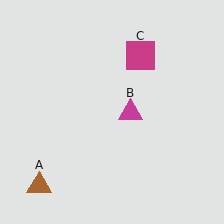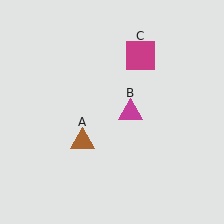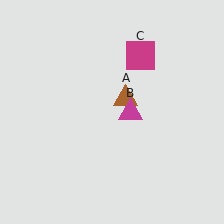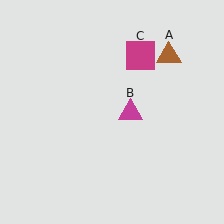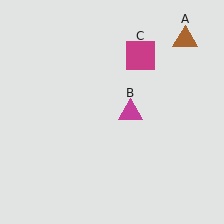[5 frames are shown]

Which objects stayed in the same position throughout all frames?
Magenta triangle (object B) and magenta square (object C) remained stationary.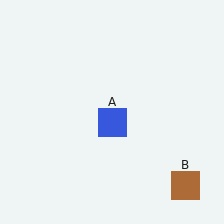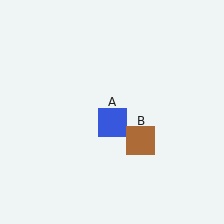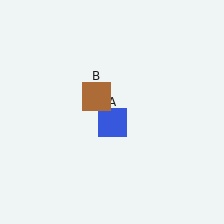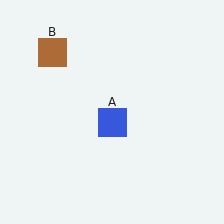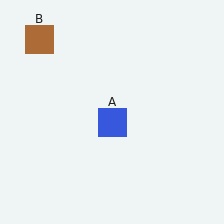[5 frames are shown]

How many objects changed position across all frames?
1 object changed position: brown square (object B).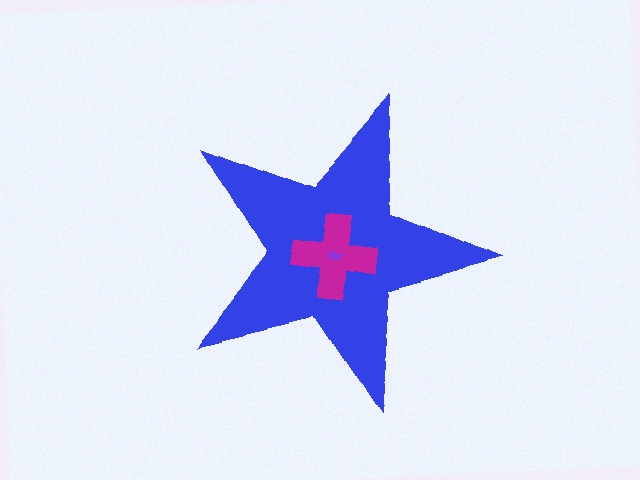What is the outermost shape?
The blue star.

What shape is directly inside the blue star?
The magenta cross.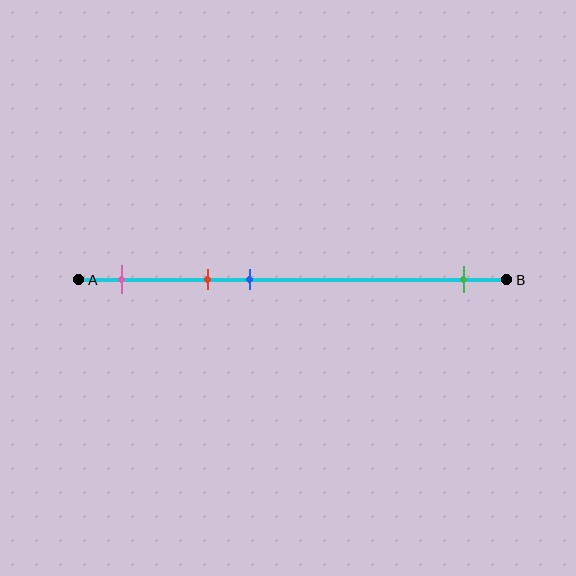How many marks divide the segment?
There are 4 marks dividing the segment.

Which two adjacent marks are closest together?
The red and blue marks are the closest adjacent pair.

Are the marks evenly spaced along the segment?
No, the marks are not evenly spaced.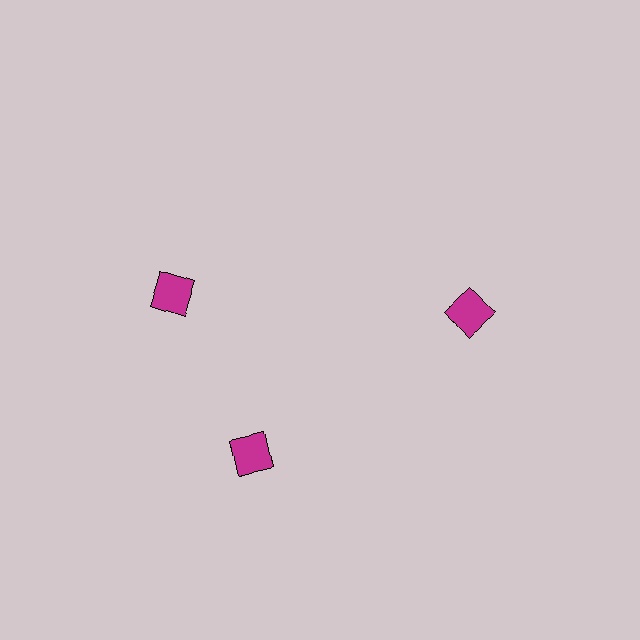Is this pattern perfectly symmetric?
No. The 3 magenta squares are arranged in a ring, but one element near the 11 o'clock position is rotated out of alignment along the ring, breaking the 3-fold rotational symmetry.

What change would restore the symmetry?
The symmetry would be restored by rotating it back into even spacing with its neighbors so that all 3 squares sit at equal angles and equal distance from the center.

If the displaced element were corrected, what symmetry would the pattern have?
It would have 3-fold rotational symmetry — the pattern would map onto itself every 120 degrees.